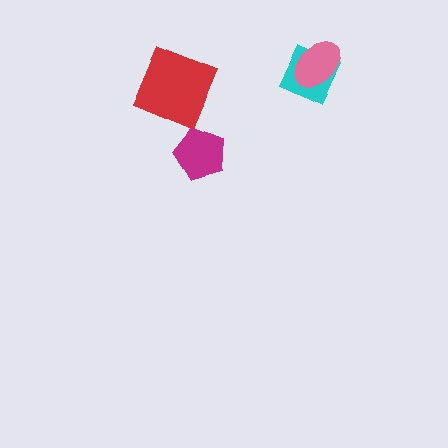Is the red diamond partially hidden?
No, no other shape covers it.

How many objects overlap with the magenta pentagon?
0 objects overlap with the magenta pentagon.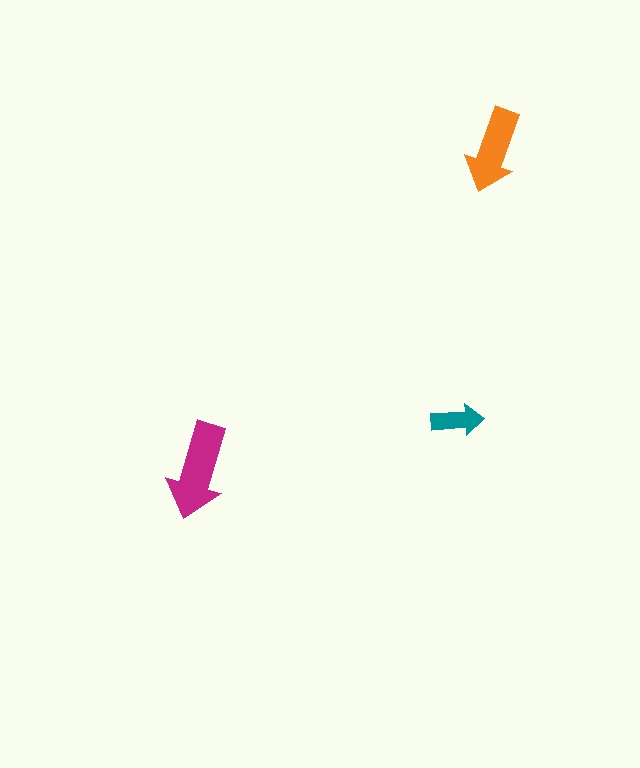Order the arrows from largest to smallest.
the magenta one, the orange one, the teal one.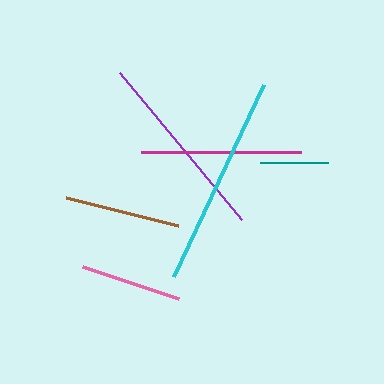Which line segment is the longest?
The cyan line is the longest at approximately 213 pixels.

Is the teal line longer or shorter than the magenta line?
The magenta line is longer than the teal line.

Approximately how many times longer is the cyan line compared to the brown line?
The cyan line is approximately 1.8 times the length of the brown line.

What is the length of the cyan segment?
The cyan segment is approximately 213 pixels long.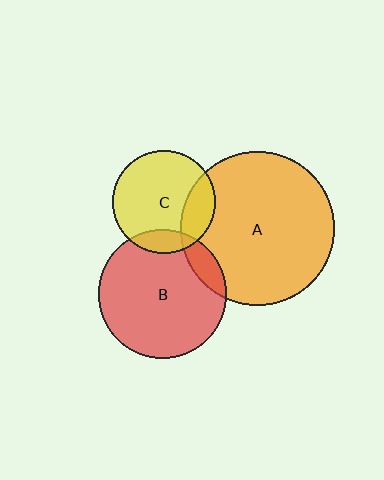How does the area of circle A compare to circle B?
Approximately 1.4 times.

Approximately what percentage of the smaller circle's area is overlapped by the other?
Approximately 20%.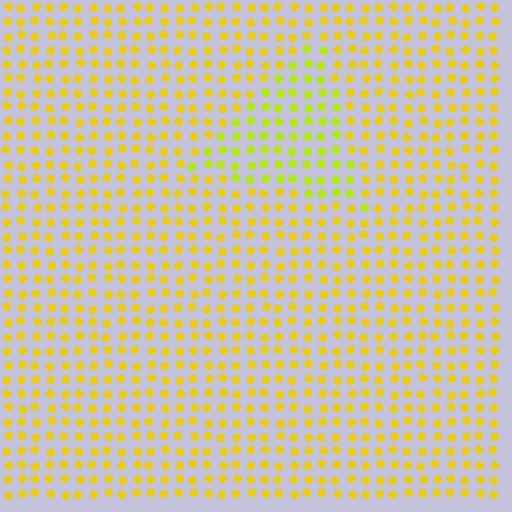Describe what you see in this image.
The image is filled with small yellow elements in a uniform arrangement. A triangle-shaped region is visible where the elements are tinted to a slightly different hue, forming a subtle color boundary.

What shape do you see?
I see a triangle.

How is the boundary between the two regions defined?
The boundary is defined purely by a slight shift in hue (about 24 degrees). Spacing, size, and orientation are identical on both sides.